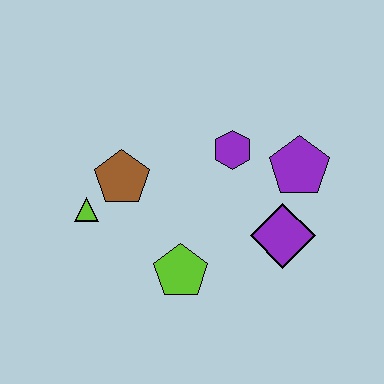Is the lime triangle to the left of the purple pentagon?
Yes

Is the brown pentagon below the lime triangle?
No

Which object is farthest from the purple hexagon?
The lime triangle is farthest from the purple hexagon.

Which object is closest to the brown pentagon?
The lime triangle is closest to the brown pentagon.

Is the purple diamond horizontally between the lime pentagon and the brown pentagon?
No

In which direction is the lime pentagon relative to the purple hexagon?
The lime pentagon is below the purple hexagon.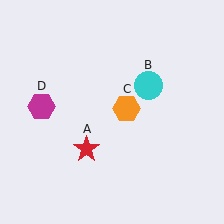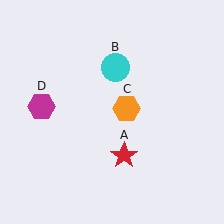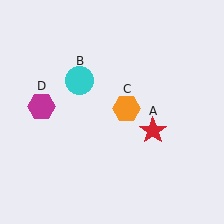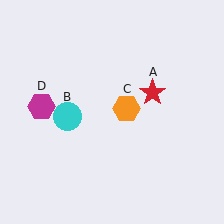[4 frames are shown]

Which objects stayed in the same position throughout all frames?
Orange hexagon (object C) and magenta hexagon (object D) remained stationary.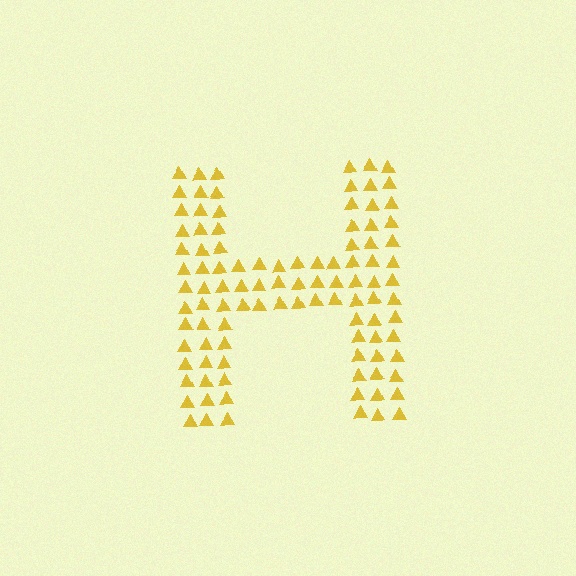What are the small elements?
The small elements are triangles.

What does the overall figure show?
The overall figure shows the letter H.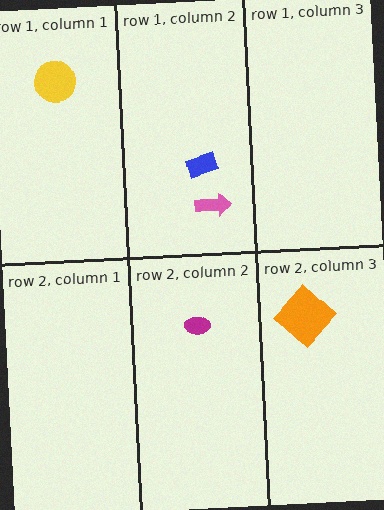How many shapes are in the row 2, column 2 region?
1.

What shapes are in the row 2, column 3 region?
The orange diamond.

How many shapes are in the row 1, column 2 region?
2.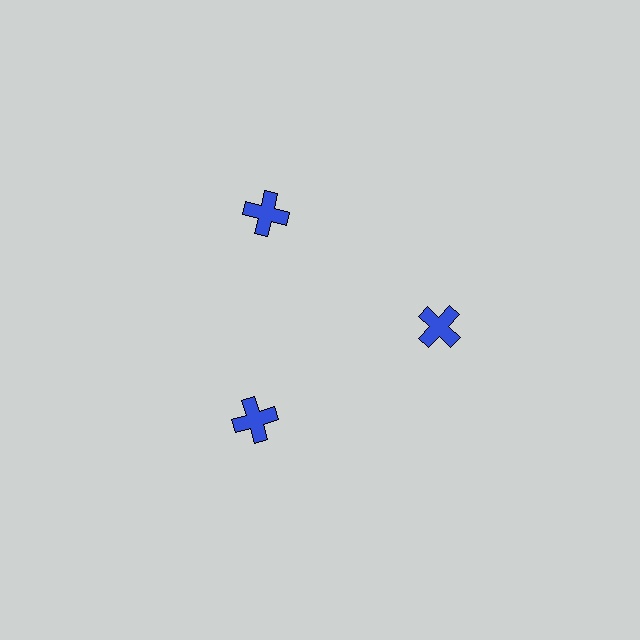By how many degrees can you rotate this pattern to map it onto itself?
The pattern maps onto itself every 120 degrees of rotation.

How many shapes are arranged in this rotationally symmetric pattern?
There are 3 shapes, arranged in 3 groups of 1.